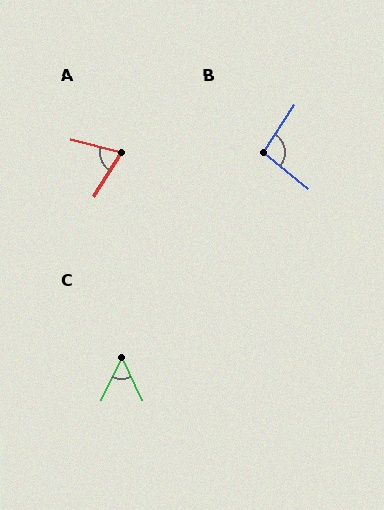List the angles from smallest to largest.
C (51°), A (73°), B (96°).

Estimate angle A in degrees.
Approximately 73 degrees.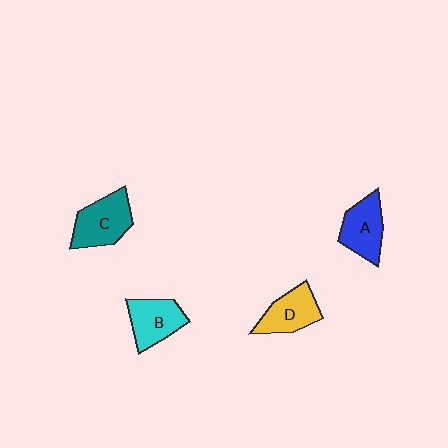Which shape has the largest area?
Shape C (teal).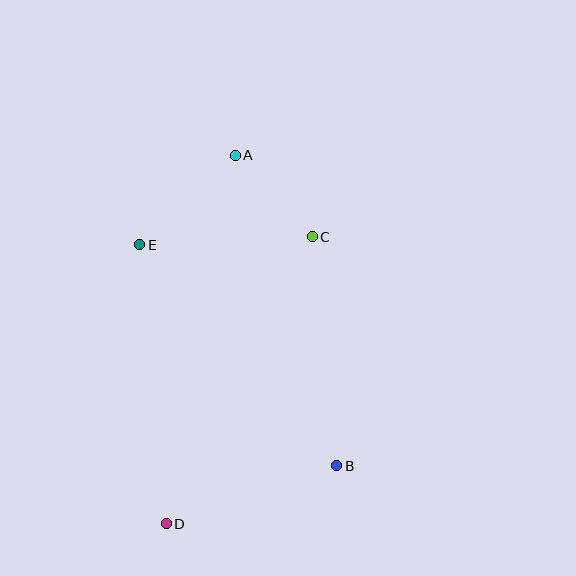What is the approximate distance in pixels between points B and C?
The distance between B and C is approximately 231 pixels.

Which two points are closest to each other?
Points A and C are closest to each other.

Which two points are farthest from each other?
Points A and D are farthest from each other.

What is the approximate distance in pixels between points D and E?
The distance between D and E is approximately 280 pixels.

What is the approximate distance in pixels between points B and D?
The distance between B and D is approximately 180 pixels.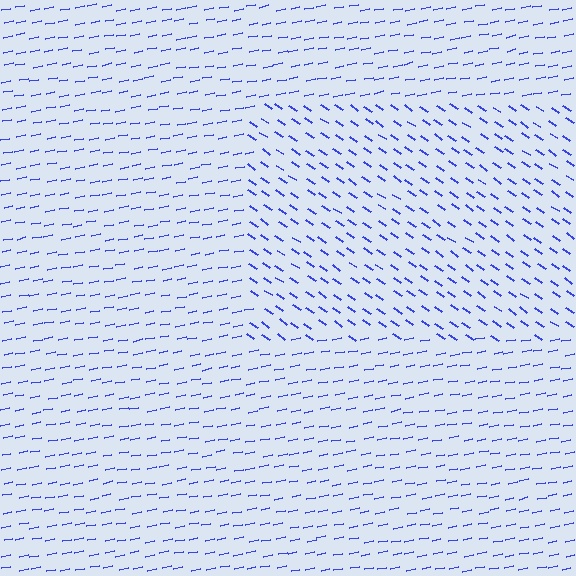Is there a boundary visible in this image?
Yes, there is a texture boundary formed by a change in line orientation.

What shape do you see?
I see a rectangle.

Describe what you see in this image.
The image is filled with small blue line segments. A rectangle region in the image has lines oriented differently from the surrounding lines, creating a visible texture boundary.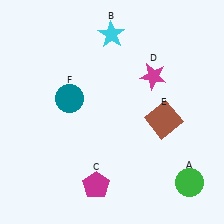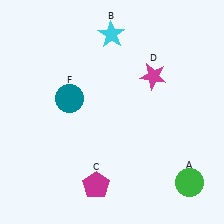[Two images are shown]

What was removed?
The brown square (E) was removed in Image 2.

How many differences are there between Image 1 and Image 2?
There is 1 difference between the two images.